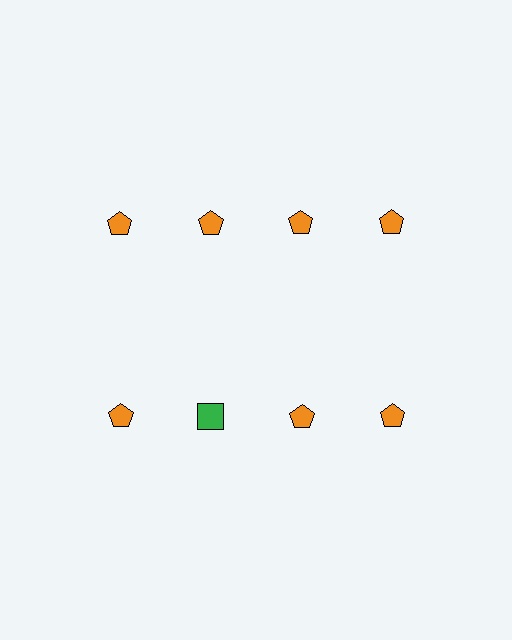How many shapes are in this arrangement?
There are 8 shapes arranged in a grid pattern.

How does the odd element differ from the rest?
It differs in both color (green instead of orange) and shape (square instead of pentagon).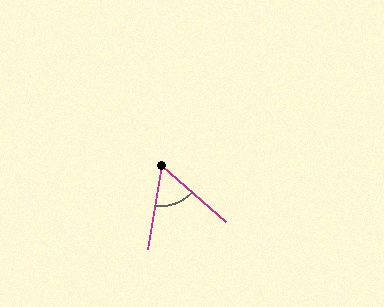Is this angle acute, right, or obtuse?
It is acute.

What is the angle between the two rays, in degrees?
Approximately 58 degrees.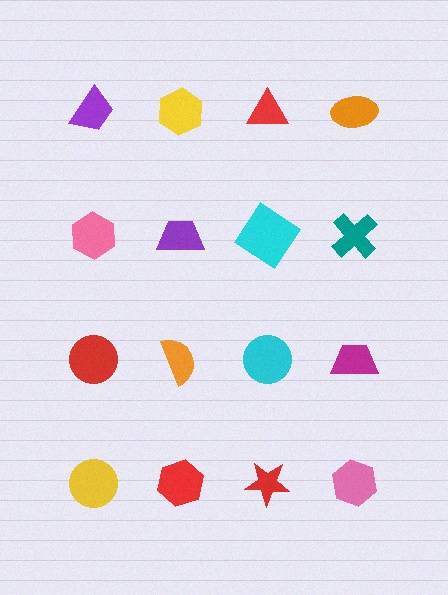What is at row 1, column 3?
A red triangle.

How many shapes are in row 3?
4 shapes.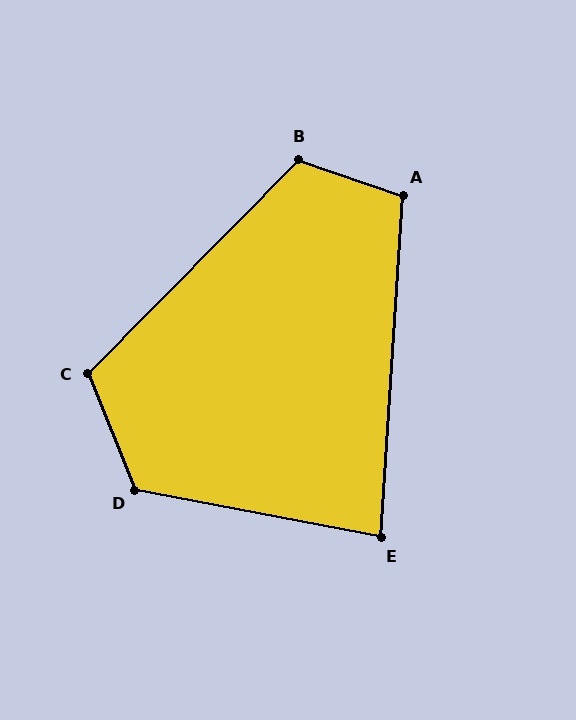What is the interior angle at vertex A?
Approximately 105 degrees (obtuse).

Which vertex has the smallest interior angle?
E, at approximately 83 degrees.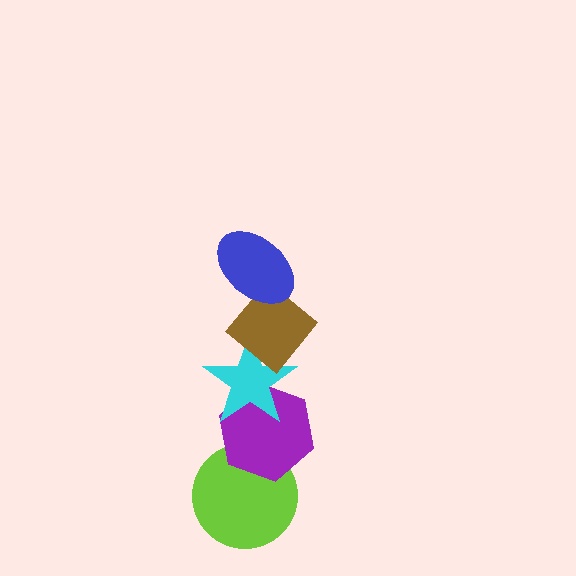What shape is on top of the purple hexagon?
The cyan star is on top of the purple hexagon.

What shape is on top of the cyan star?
The brown diamond is on top of the cyan star.